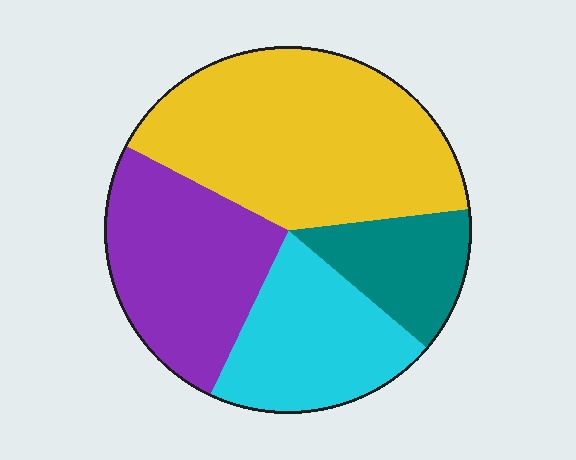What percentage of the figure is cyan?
Cyan takes up about one fifth (1/5) of the figure.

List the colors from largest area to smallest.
From largest to smallest: yellow, purple, cyan, teal.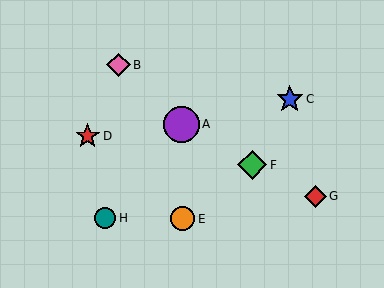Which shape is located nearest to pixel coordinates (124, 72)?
The pink diamond (labeled B) at (118, 65) is nearest to that location.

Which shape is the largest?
The purple circle (labeled A) is the largest.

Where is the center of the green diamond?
The center of the green diamond is at (252, 165).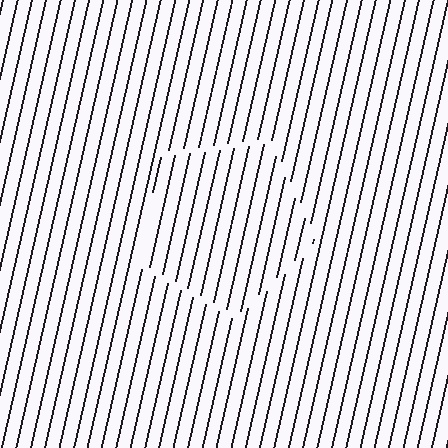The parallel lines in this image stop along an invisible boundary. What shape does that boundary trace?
An illusory pentagon. The interior of the shape contains the same grating, shifted by half a period — the contour is defined by the phase discontinuity where line-ends from the inner and outer gratings abut.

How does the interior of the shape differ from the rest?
The interior of the shape contains the same grating, shifted by half a period — the contour is defined by the phase discontinuity where line-ends from the inner and outer gratings abut.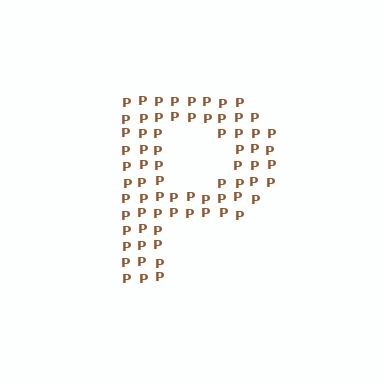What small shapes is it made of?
It is made of small letter P's.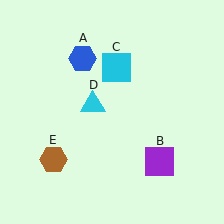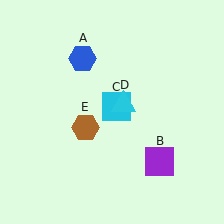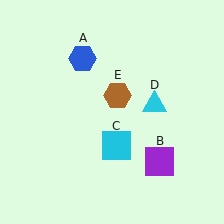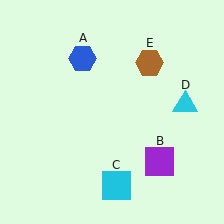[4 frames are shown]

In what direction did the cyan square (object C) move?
The cyan square (object C) moved down.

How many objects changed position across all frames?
3 objects changed position: cyan square (object C), cyan triangle (object D), brown hexagon (object E).